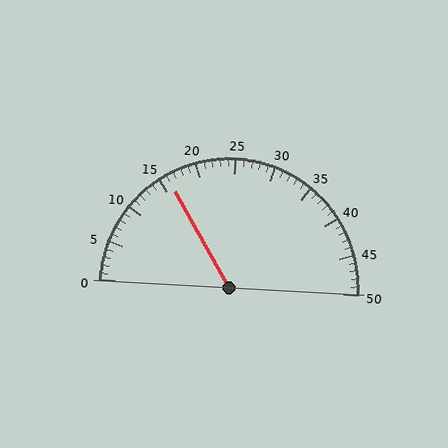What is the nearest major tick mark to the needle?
The nearest major tick mark is 15.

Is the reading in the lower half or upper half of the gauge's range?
The reading is in the lower half of the range (0 to 50).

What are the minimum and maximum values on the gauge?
The gauge ranges from 0 to 50.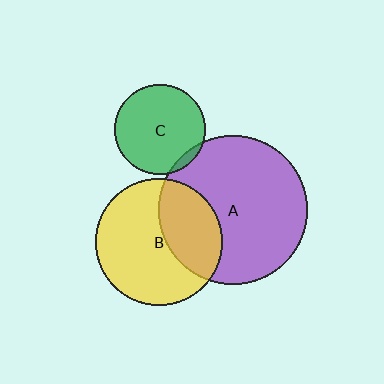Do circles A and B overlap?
Yes.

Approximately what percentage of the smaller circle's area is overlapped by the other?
Approximately 35%.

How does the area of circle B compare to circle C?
Approximately 2.0 times.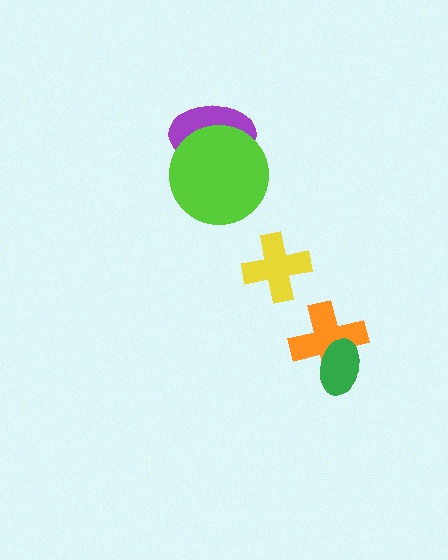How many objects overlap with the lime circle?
1 object overlaps with the lime circle.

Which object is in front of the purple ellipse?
The lime circle is in front of the purple ellipse.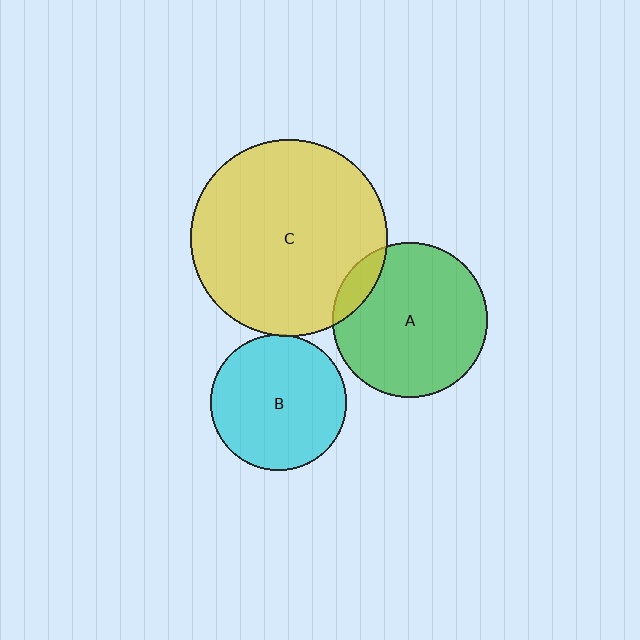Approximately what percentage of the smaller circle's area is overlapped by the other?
Approximately 10%.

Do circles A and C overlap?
Yes.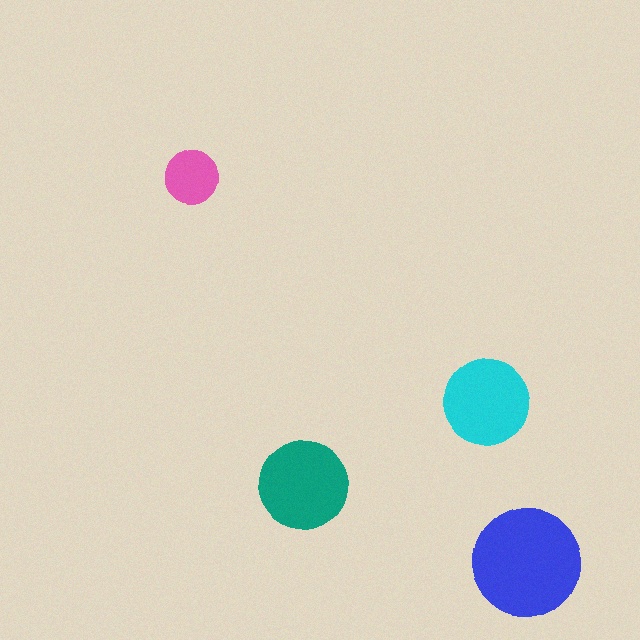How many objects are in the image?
There are 4 objects in the image.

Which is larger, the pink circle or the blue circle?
The blue one.